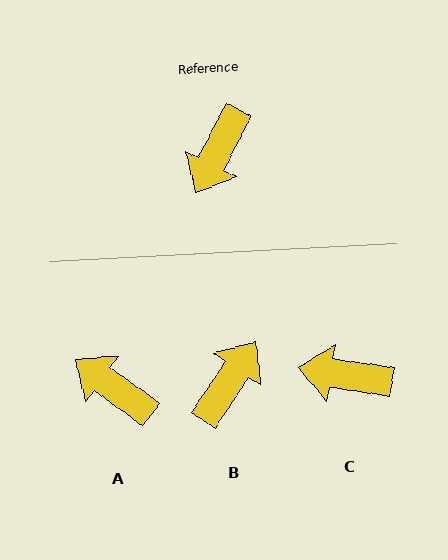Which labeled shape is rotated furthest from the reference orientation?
B, about 174 degrees away.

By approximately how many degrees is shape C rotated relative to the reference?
Approximately 71 degrees clockwise.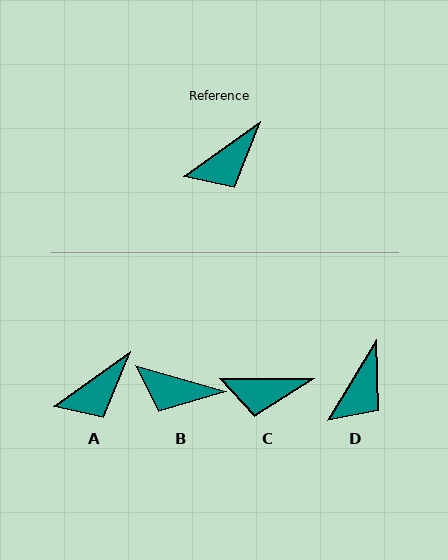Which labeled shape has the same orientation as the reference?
A.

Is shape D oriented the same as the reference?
No, it is off by about 23 degrees.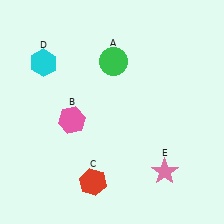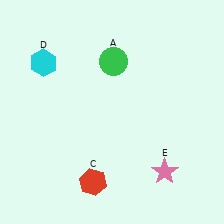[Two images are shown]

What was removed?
The pink hexagon (B) was removed in Image 2.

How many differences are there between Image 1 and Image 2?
There is 1 difference between the two images.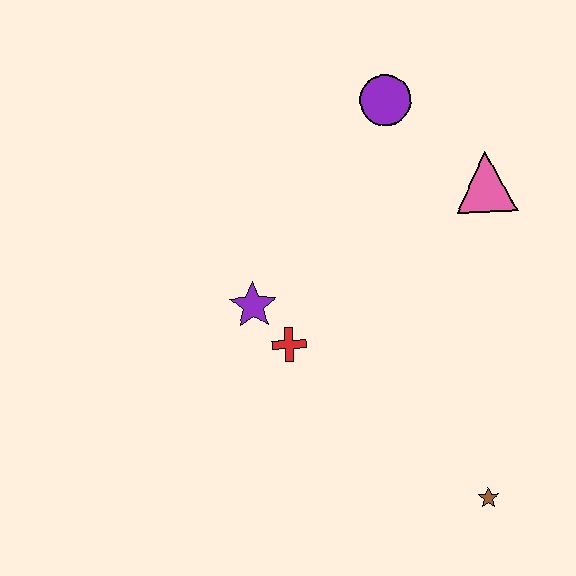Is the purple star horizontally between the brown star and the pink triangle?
No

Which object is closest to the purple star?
The red cross is closest to the purple star.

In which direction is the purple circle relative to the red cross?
The purple circle is above the red cross.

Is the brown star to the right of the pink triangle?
No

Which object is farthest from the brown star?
The purple circle is farthest from the brown star.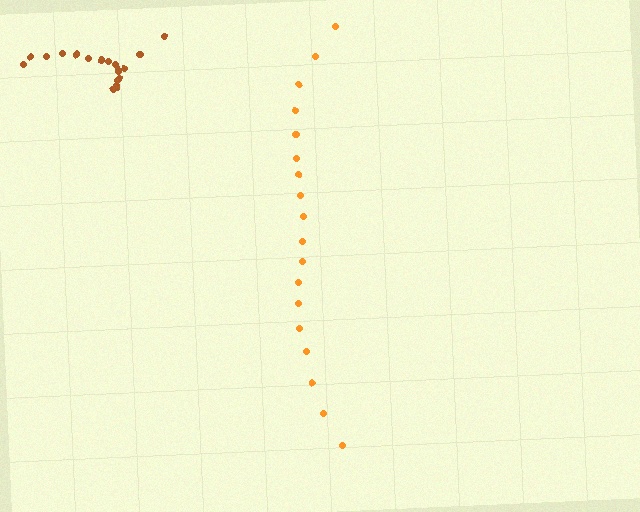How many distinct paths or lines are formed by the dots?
There are 2 distinct paths.